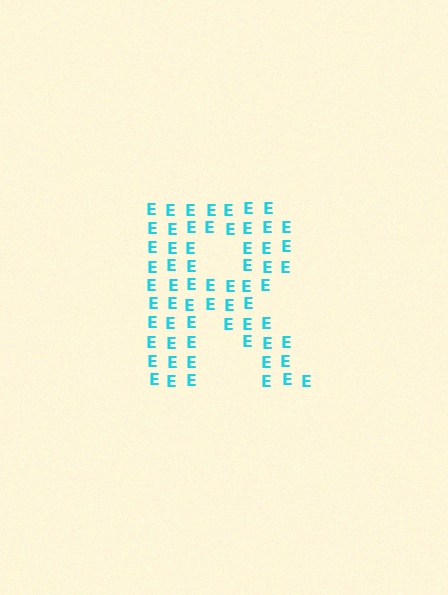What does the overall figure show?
The overall figure shows the letter R.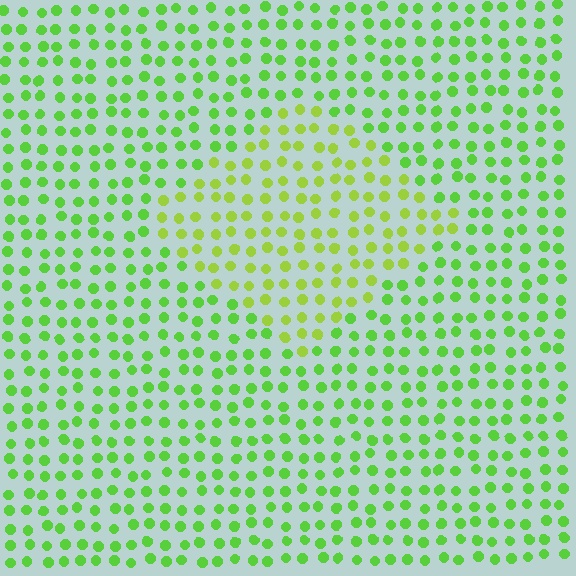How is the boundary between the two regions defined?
The boundary is defined purely by a slight shift in hue (about 26 degrees). Spacing, size, and orientation are identical on both sides.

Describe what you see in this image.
The image is filled with small lime elements in a uniform arrangement. A diamond-shaped region is visible where the elements are tinted to a slightly different hue, forming a subtle color boundary.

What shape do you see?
I see a diamond.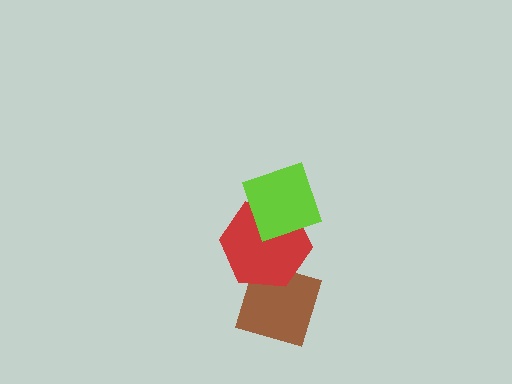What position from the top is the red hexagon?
The red hexagon is 2nd from the top.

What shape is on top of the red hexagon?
The lime diamond is on top of the red hexagon.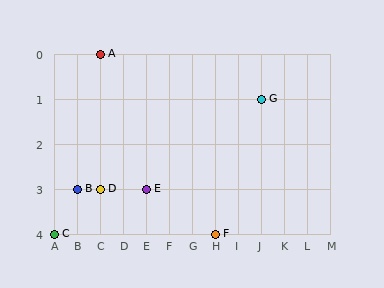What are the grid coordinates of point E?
Point E is at grid coordinates (E, 3).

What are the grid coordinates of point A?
Point A is at grid coordinates (C, 0).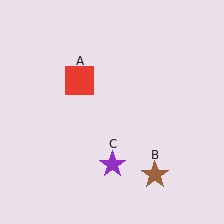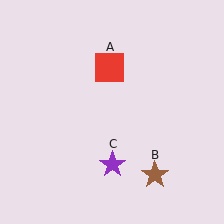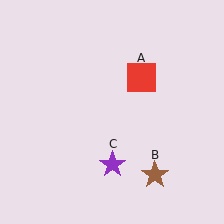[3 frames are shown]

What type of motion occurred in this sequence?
The red square (object A) rotated clockwise around the center of the scene.